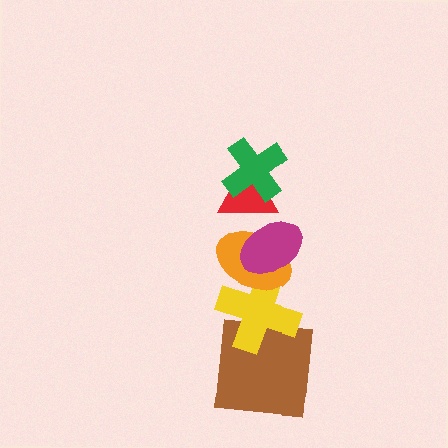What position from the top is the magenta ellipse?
The magenta ellipse is 3rd from the top.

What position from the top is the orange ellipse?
The orange ellipse is 4th from the top.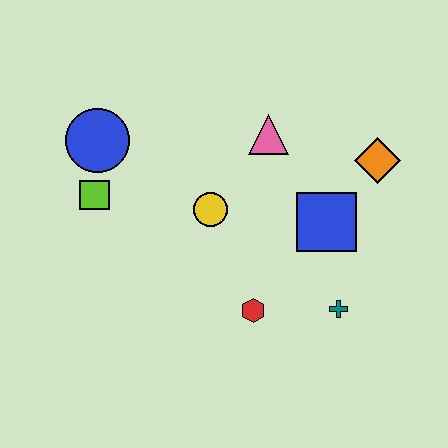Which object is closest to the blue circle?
The lime square is closest to the blue circle.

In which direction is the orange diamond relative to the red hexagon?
The orange diamond is above the red hexagon.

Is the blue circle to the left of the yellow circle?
Yes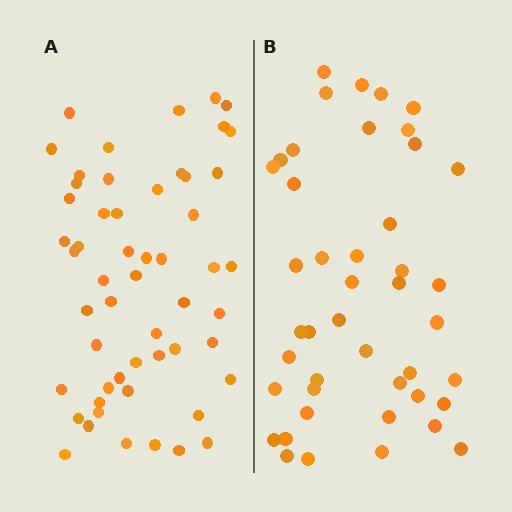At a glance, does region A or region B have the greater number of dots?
Region A (the left region) has more dots.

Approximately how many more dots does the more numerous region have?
Region A has roughly 10 or so more dots than region B.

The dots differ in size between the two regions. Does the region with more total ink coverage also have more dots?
No. Region B has more total ink coverage because its dots are larger, but region A actually contains more individual dots. Total area can be misleading — the number of items is what matters here.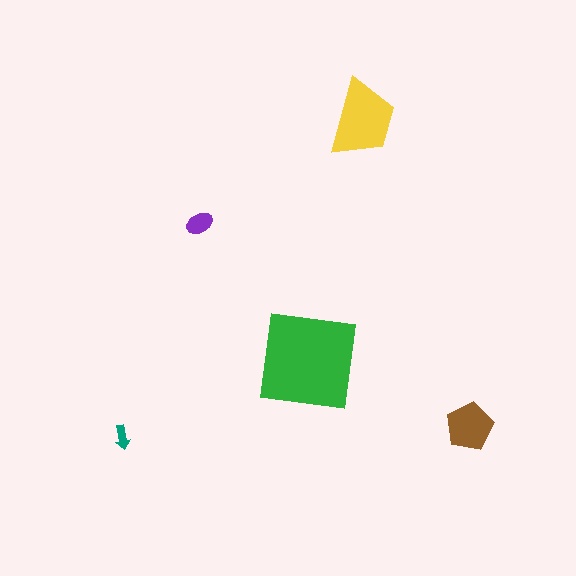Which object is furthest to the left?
The teal arrow is leftmost.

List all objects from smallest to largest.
The teal arrow, the purple ellipse, the brown pentagon, the yellow trapezoid, the green square.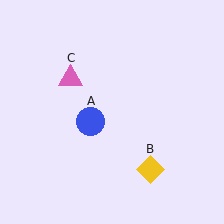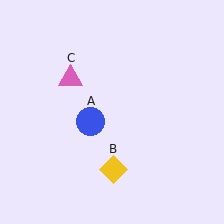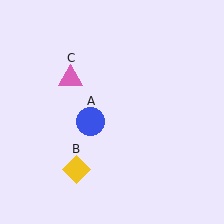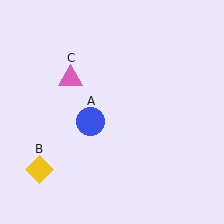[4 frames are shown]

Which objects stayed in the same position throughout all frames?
Blue circle (object A) and pink triangle (object C) remained stationary.